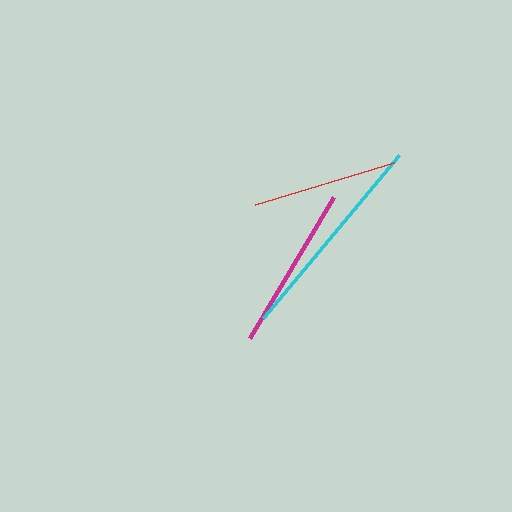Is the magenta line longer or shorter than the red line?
The magenta line is longer than the red line.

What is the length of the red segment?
The red segment is approximately 145 pixels long.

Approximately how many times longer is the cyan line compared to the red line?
The cyan line is approximately 1.5 times the length of the red line.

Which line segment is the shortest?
The red line is the shortest at approximately 145 pixels.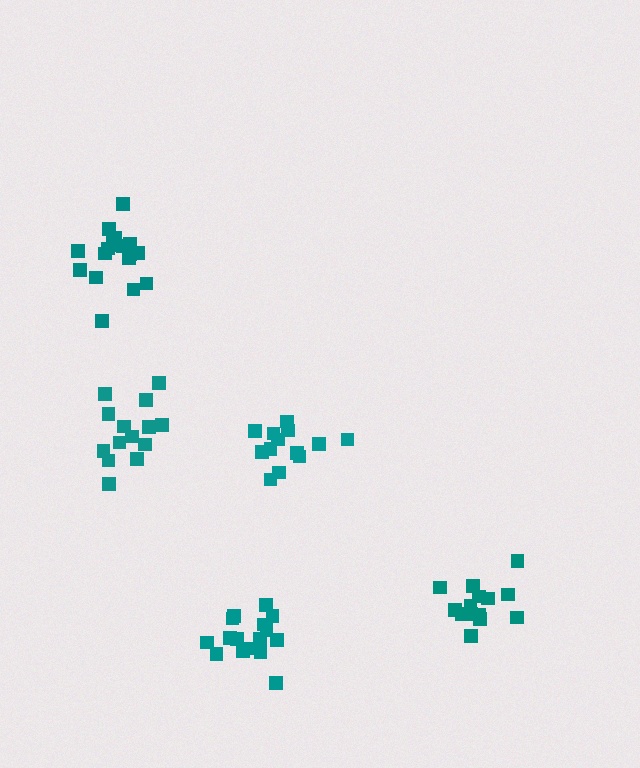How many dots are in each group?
Group 1: 13 dots, Group 2: 14 dots, Group 3: 18 dots, Group 4: 16 dots, Group 5: 14 dots (75 total).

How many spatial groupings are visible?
There are 5 spatial groupings.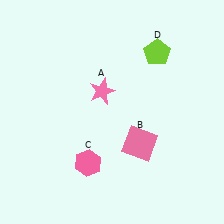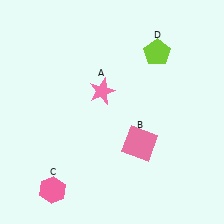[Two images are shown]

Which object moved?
The pink hexagon (C) moved left.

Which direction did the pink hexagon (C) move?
The pink hexagon (C) moved left.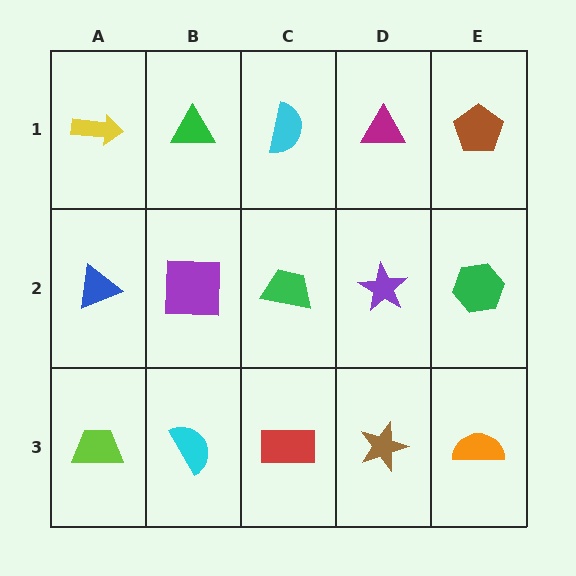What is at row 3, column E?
An orange semicircle.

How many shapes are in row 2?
5 shapes.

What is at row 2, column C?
A green trapezoid.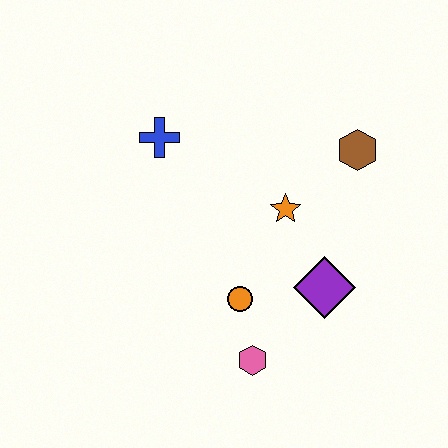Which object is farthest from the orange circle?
The brown hexagon is farthest from the orange circle.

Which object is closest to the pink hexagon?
The orange circle is closest to the pink hexagon.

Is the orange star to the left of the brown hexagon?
Yes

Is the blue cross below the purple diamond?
No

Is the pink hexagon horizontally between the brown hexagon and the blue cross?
Yes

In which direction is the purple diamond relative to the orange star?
The purple diamond is below the orange star.